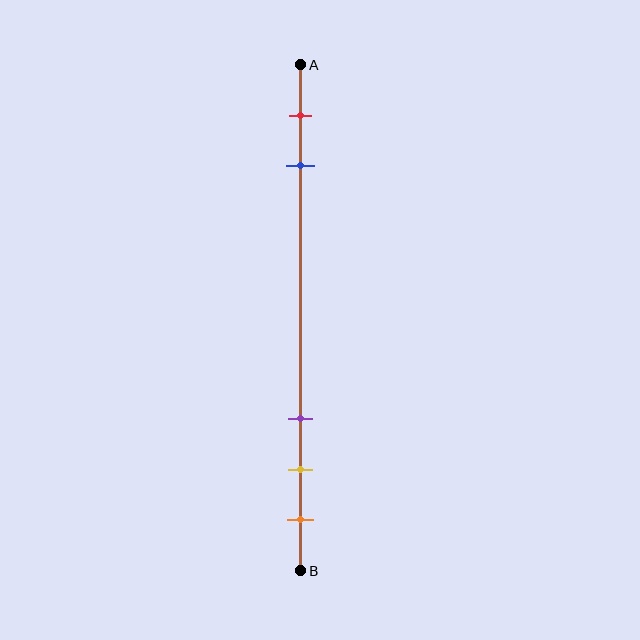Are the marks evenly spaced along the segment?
No, the marks are not evenly spaced.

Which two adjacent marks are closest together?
The yellow and orange marks are the closest adjacent pair.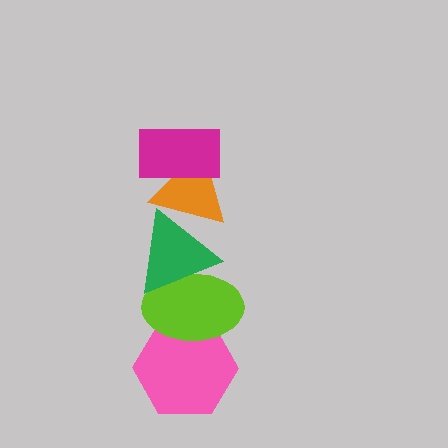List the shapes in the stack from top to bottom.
From top to bottom: the magenta rectangle, the orange triangle, the green triangle, the lime ellipse, the pink hexagon.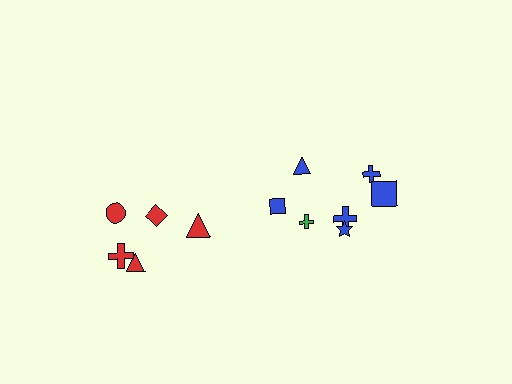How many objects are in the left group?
There are 5 objects.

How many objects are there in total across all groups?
There are 12 objects.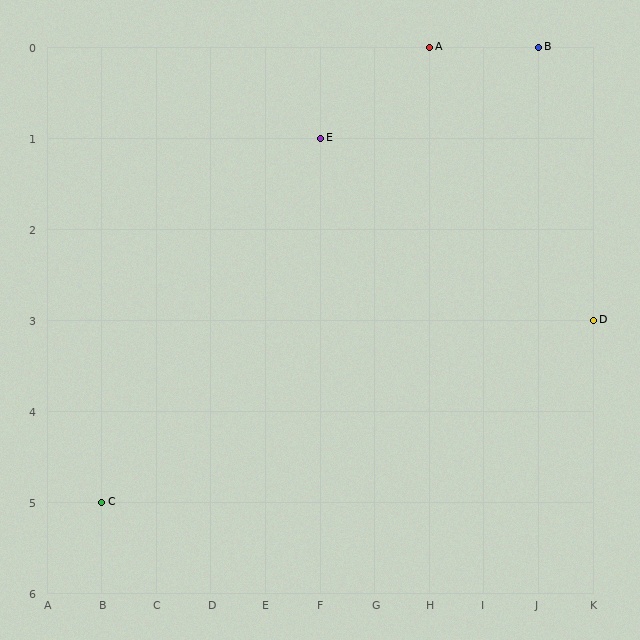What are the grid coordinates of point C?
Point C is at grid coordinates (B, 5).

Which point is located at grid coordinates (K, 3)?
Point D is at (K, 3).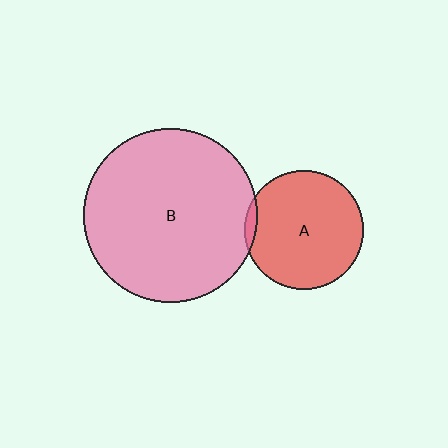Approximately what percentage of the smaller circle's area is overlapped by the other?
Approximately 5%.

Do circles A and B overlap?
Yes.